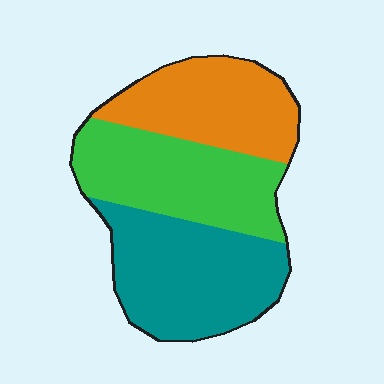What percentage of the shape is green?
Green takes up about one third (1/3) of the shape.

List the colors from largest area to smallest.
From largest to smallest: teal, green, orange.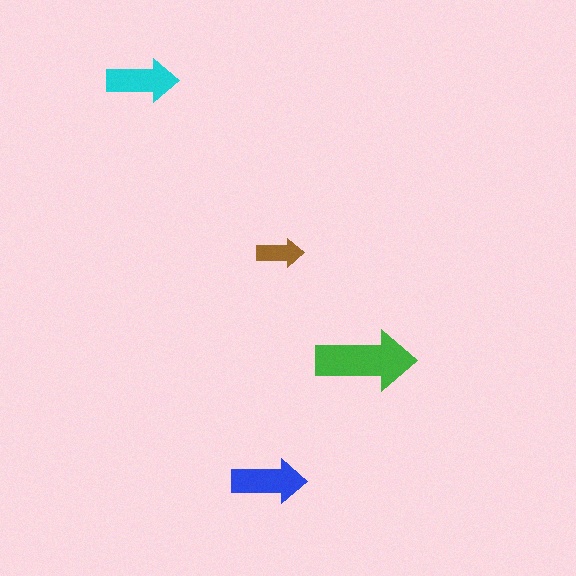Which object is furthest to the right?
The green arrow is rightmost.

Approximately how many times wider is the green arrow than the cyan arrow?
About 1.5 times wider.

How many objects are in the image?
There are 4 objects in the image.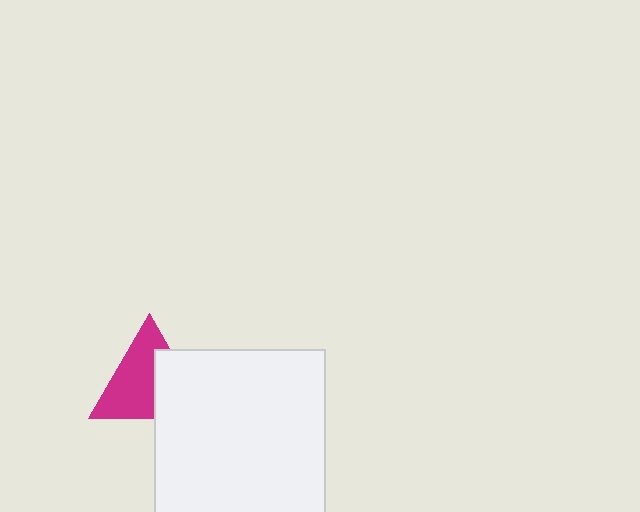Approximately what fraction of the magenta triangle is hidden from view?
Roughly 39% of the magenta triangle is hidden behind the white square.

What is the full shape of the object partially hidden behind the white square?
The partially hidden object is a magenta triangle.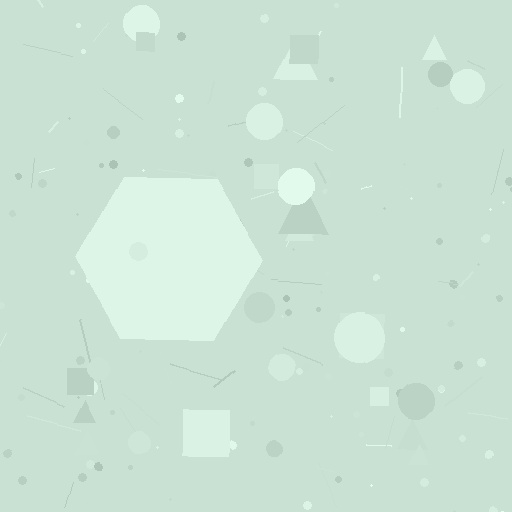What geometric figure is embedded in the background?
A hexagon is embedded in the background.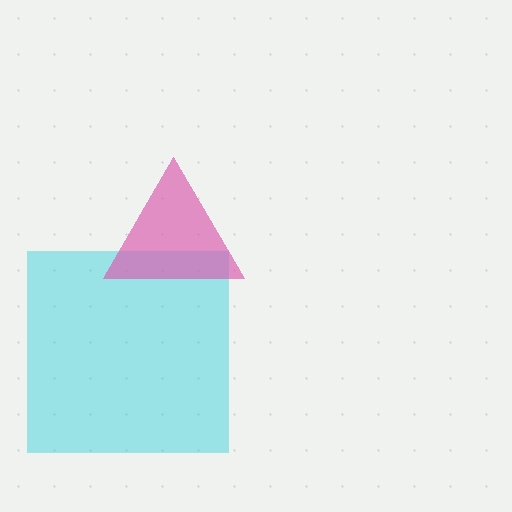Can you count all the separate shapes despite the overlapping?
Yes, there are 2 separate shapes.